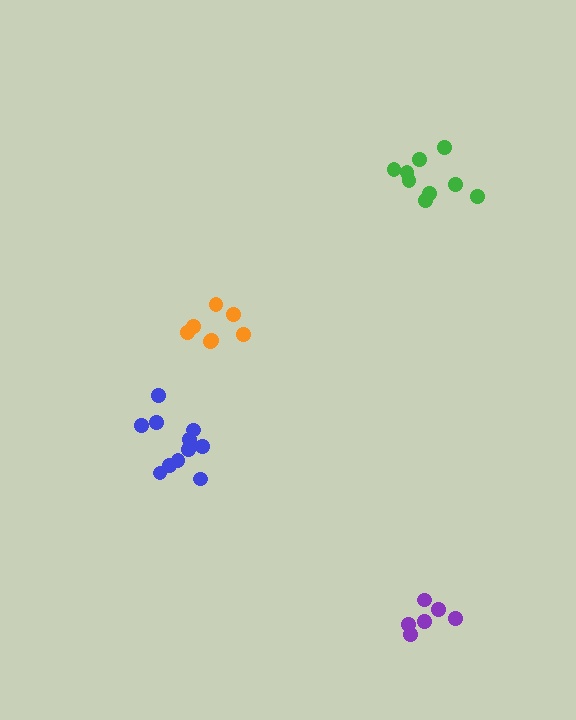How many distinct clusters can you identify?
There are 4 distinct clusters.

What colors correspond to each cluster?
The clusters are colored: orange, blue, green, purple.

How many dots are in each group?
Group 1: 7 dots, Group 2: 11 dots, Group 3: 9 dots, Group 4: 6 dots (33 total).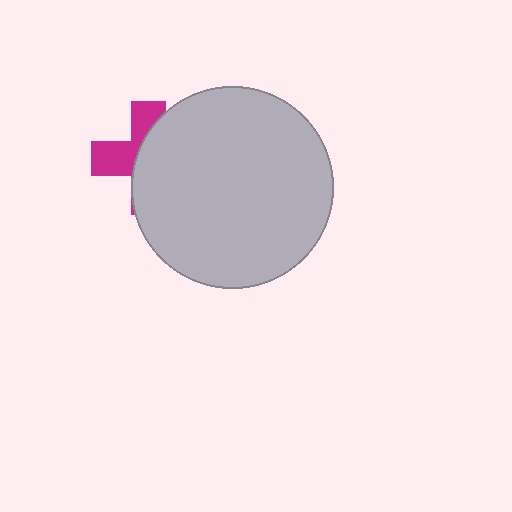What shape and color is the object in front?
The object in front is a light gray circle.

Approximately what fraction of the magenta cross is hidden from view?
Roughly 62% of the magenta cross is hidden behind the light gray circle.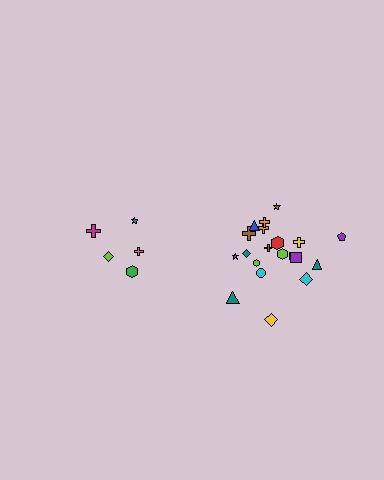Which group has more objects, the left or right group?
The right group.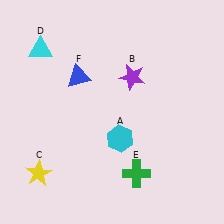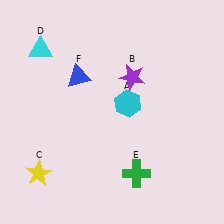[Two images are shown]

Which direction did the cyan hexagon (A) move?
The cyan hexagon (A) moved up.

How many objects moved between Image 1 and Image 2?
1 object moved between the two images.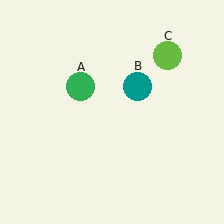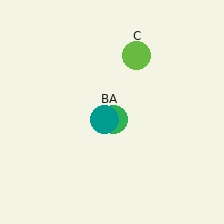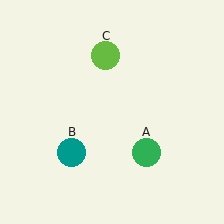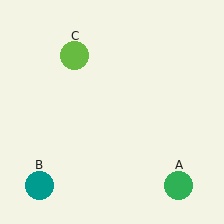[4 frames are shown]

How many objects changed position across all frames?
3 objects changed position: green circle (object A), teal circle (object B), lime circle (object C).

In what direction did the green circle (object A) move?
The green circle (object A) moved down and to the right.